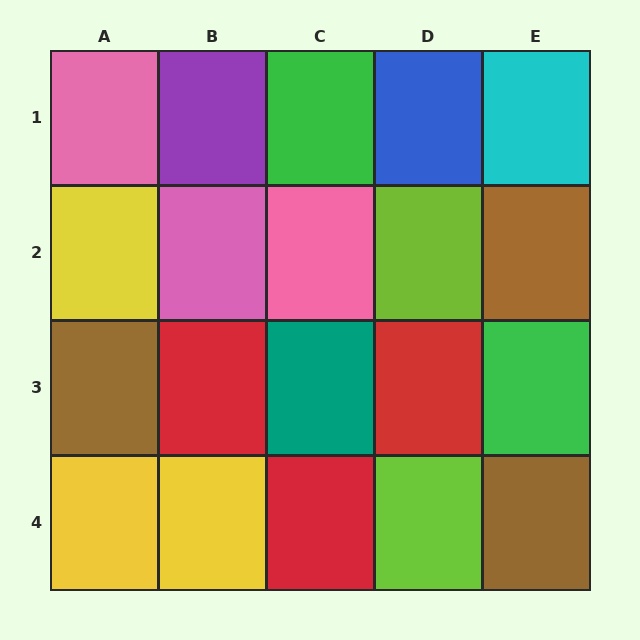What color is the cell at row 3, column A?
Brown.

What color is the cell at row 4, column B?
Yellow.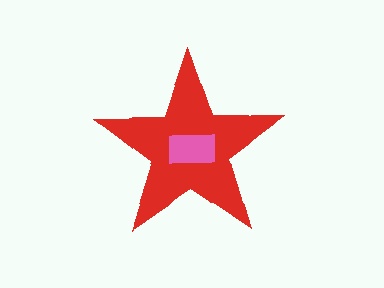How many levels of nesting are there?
2.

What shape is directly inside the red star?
The pink rectangle.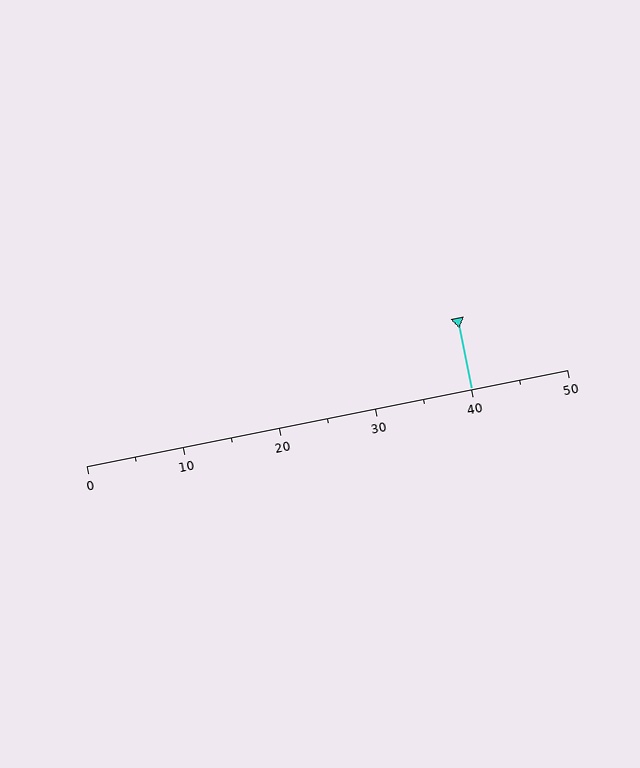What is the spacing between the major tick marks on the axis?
The major ticks are spaced 10 apart.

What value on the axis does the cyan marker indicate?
The marker indicates approximately 40.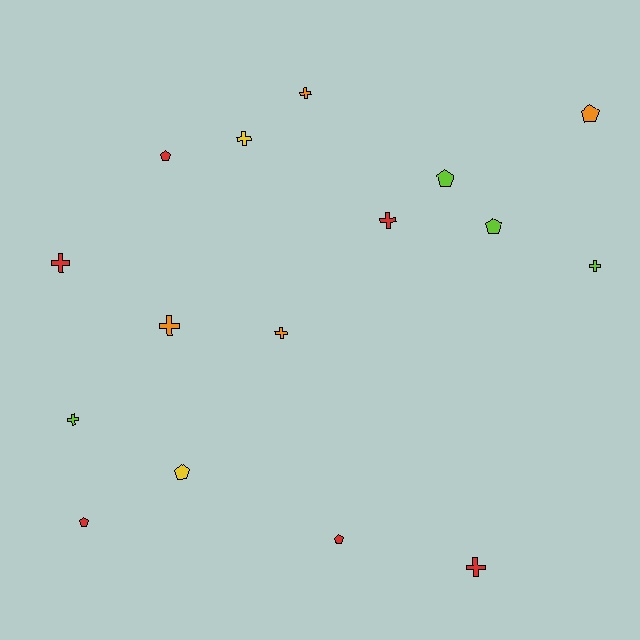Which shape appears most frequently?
Cross, with 9 objects.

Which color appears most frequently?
Red, with 6 objects.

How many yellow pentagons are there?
There is 1 yellow pentagon.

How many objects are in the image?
There are 16 objects.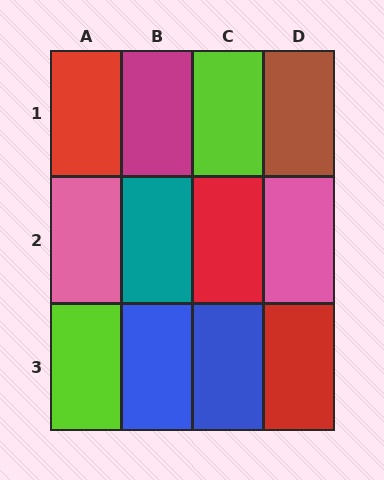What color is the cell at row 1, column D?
Brown.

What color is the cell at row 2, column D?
Pink.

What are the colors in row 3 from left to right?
Lime, blue, blue, red.